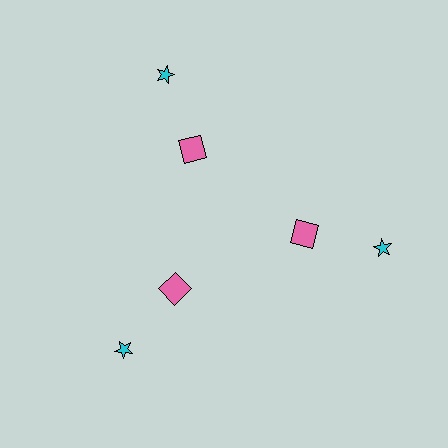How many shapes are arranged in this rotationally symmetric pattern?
There are 6 shapes, arranged in 3 groups of 2.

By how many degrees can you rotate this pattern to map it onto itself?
The pattern maps onto itself every 120 degrees of rotation.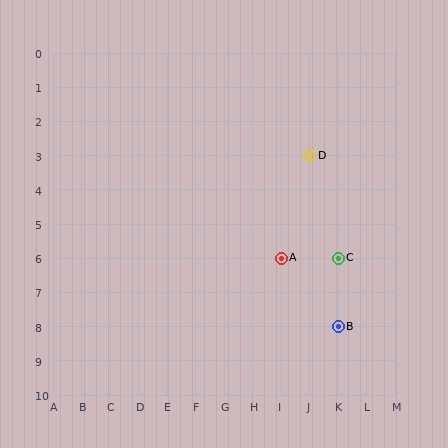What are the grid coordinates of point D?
Point D is at grid coordinates (J, 3).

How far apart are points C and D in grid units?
Points C and D are 1 column and 3 rows apart (about 3.2 grid units diagonally).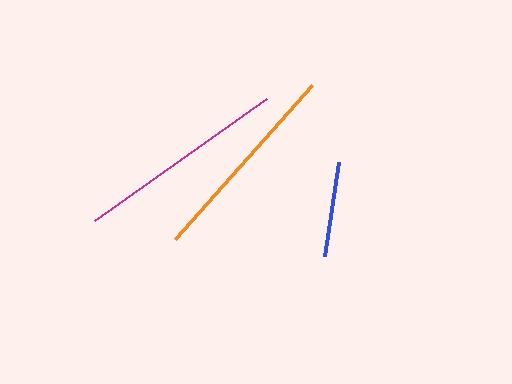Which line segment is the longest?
The magenta line is the longest at approximately 211 pixels.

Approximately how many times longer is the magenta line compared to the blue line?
The magenta line is approximately 2.2 times the length of the blue line.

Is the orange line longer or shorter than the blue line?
The orange line is longer than the blue line.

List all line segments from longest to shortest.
From longest to shortest: magenta, orange, blue.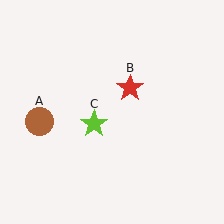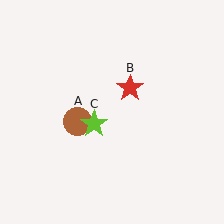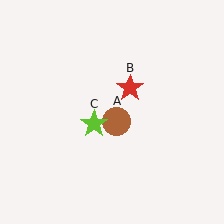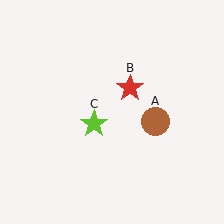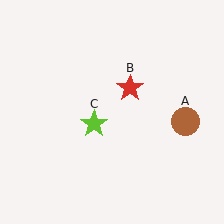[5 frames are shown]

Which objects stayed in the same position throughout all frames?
Red star (object B) and lime star (object C) remained stationary.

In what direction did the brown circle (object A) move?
The brown circle (object A) moved right.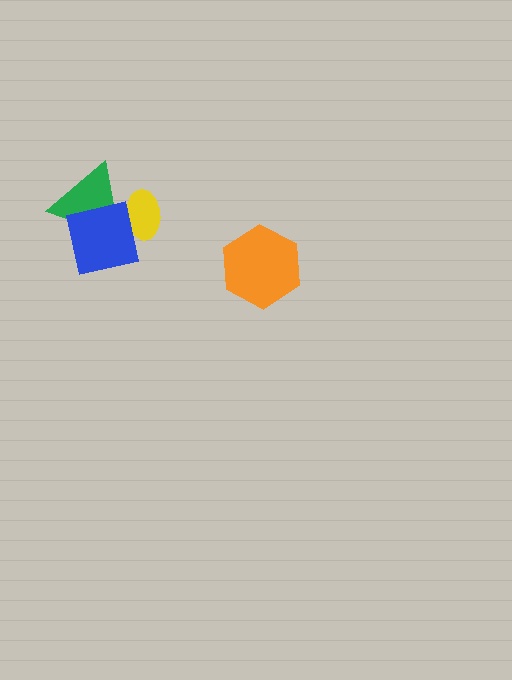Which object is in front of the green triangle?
The blue square is in front of the green triangle.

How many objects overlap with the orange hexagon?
0 objects overlap with the orange hexagon.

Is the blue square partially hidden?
No, no other shape covers it.